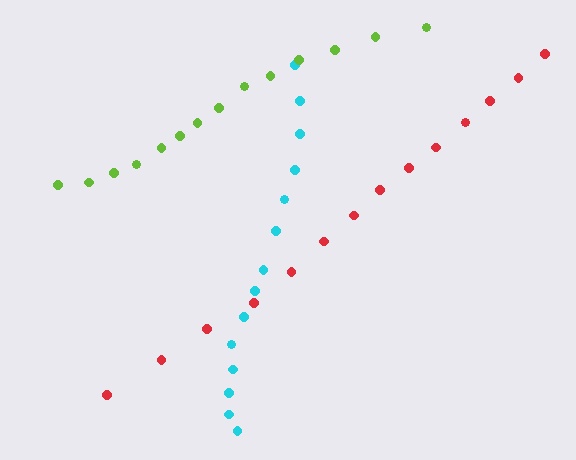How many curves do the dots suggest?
There are 3 distinct paths.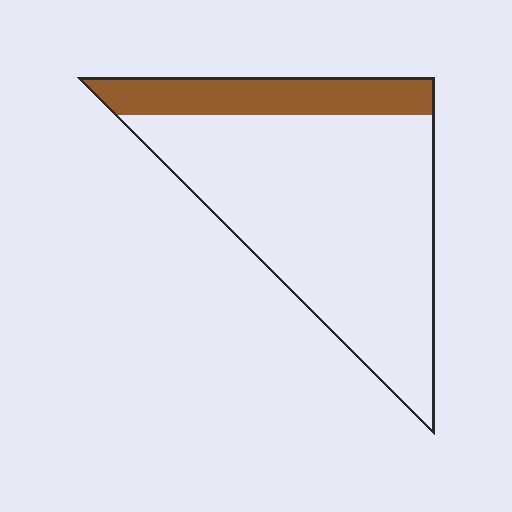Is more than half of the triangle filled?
No.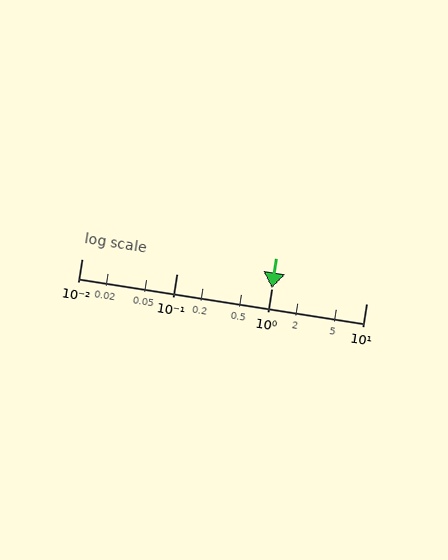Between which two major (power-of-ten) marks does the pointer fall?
The pointer is between 1 and 10.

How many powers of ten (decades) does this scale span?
The scale spans 3 decades, from 0.01 to 10.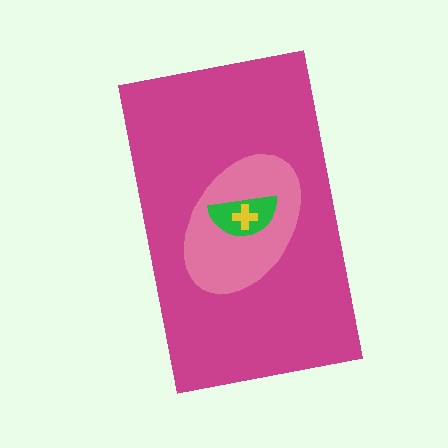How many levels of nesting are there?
4.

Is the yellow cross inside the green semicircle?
Yes.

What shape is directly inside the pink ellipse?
The green semicircle.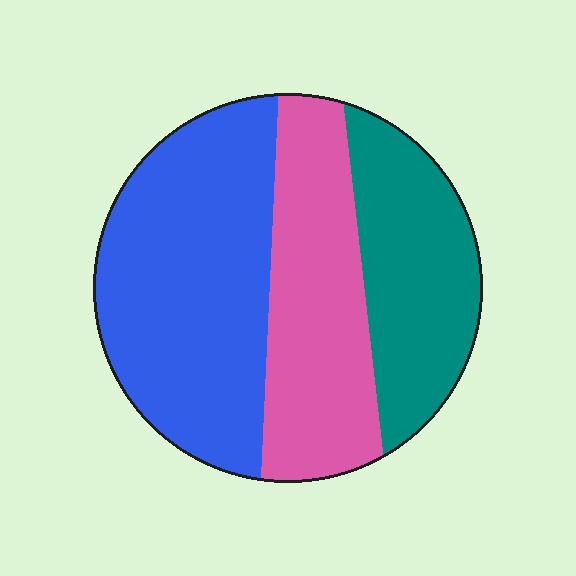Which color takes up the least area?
Teal, at roughly 25%.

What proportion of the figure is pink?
Pink covers roughly 30% of the figure.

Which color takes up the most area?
Blue, at roughly 45%.